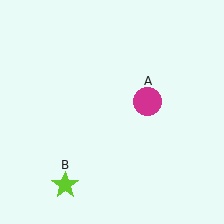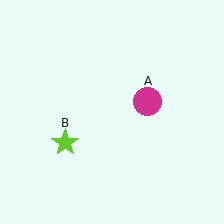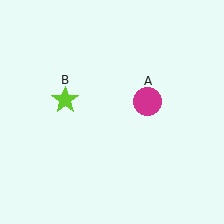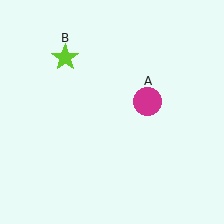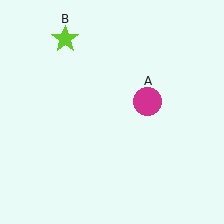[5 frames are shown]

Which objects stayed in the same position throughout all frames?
Magenta circle (object A) remained stationary.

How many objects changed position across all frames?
1 object changed position: lime star (object B).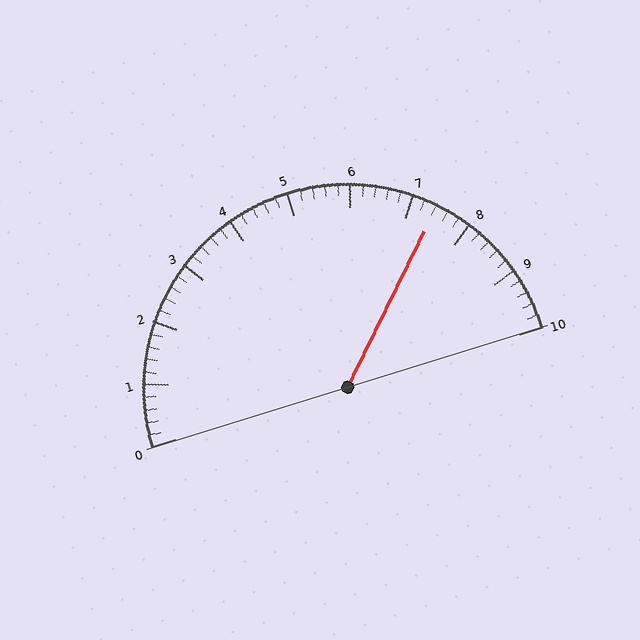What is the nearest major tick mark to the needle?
The nearest major tick mark is 7.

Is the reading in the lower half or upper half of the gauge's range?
The reading is in the upper half of the range (0 to 10).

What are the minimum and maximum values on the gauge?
The gauge ranges from 0 to 10.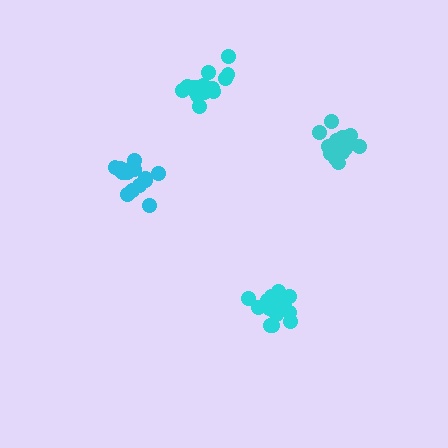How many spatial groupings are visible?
There are 4 spatial groupings.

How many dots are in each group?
Group 1: 18 dots, Group 2: 17 dots, Group 3: 18 dots, Group 4: 16 dots (69 total).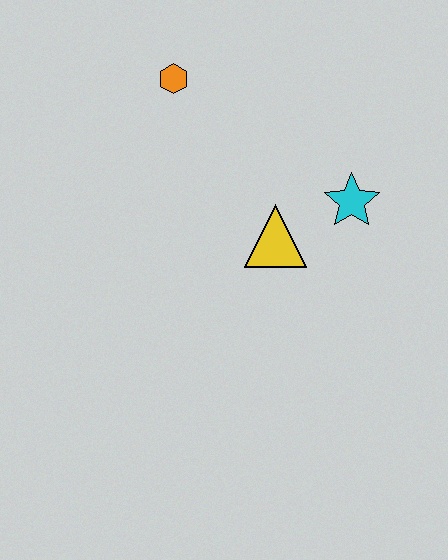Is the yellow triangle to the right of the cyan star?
No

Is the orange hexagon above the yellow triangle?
Yes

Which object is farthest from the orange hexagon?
The cyan star is farthest from the orange hexagon.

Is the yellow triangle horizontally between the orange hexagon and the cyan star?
Yes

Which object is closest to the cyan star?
The yellow triangle is closest to the cyan star.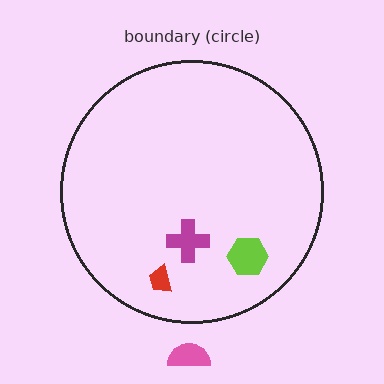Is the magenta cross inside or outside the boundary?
Inside.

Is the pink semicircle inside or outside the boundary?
Outside.